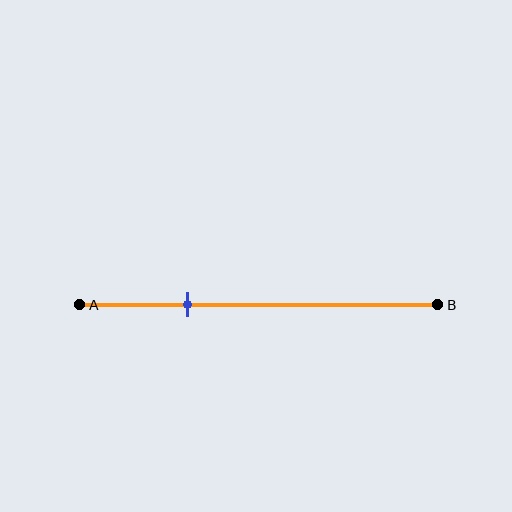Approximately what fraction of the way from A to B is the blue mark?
The blue mark is approximately 30% of the way from A to B.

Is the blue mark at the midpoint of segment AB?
No, the mark is at about 30% from A, not at the 50% midpoint.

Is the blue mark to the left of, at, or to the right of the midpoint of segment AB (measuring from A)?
The blue mark is to the left of the midpoint of segment AB.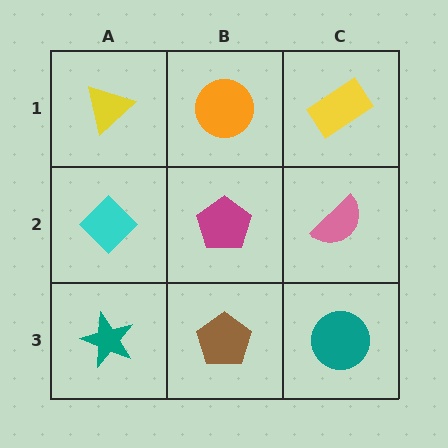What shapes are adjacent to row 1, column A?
A cyan diamond (row 2, column A), an orange circle (row 1, column B).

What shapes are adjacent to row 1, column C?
A pink semicircle (row 2, column C), an orange circle (row 1, column B).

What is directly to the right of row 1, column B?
A yellow rectangle.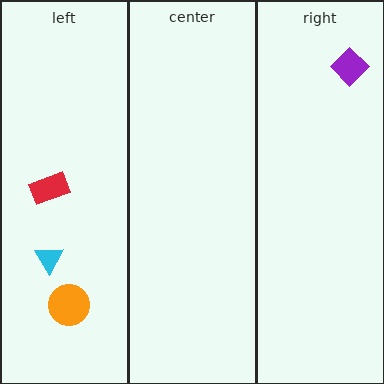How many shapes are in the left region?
3.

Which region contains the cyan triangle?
The left region.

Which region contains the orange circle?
The left region.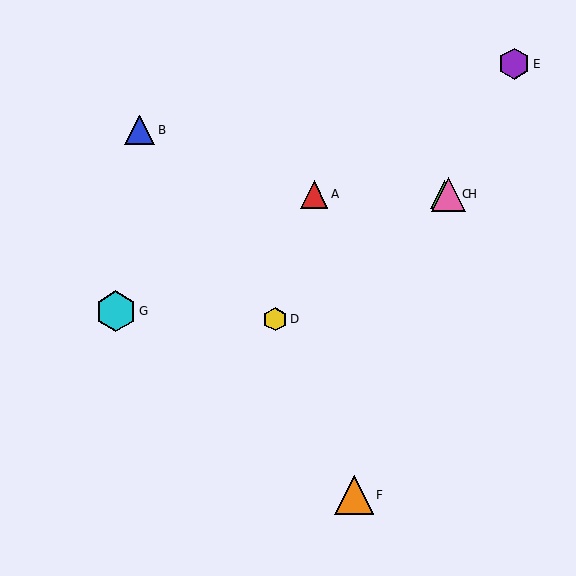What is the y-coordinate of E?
Object E is at y≈64.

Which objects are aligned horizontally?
Objects A, C, H are aligned horizontally.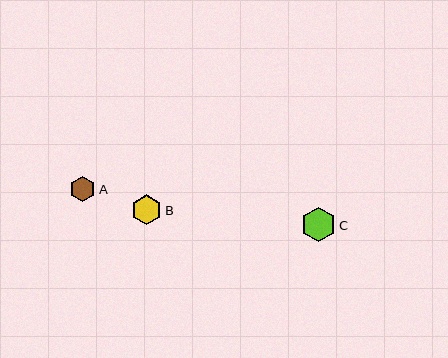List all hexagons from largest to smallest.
From largest to smallest: C, B, A.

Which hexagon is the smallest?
Hexagon A is the smallest with a size of approximately 26 pixels.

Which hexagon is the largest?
Hexagon C is the largest with a size of approximately 35 pixels.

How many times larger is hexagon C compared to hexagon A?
Hexagon C is approximately 1.4 times the size of hexagon A.